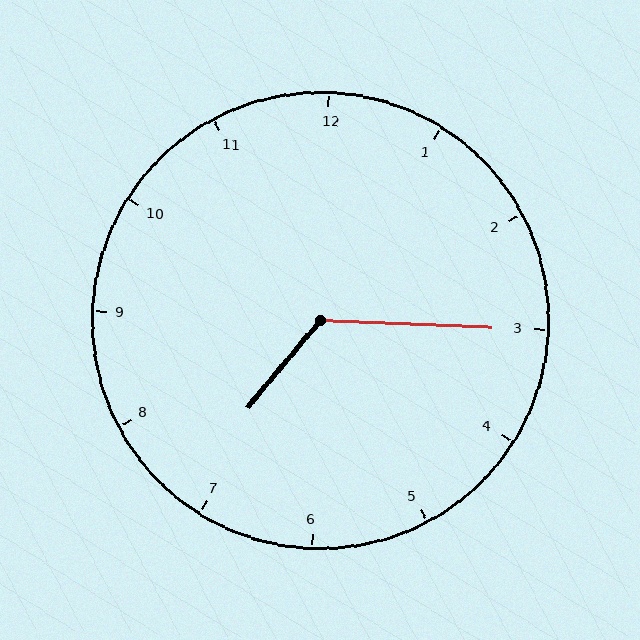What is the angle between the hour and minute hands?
Approximately 128 degrees.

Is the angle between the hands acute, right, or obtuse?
It is obtuse.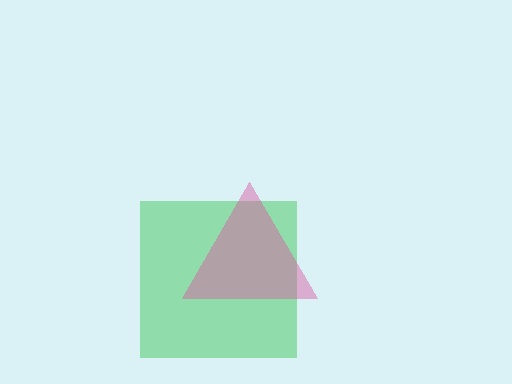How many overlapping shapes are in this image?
There are 2 overlapping shapes in the image.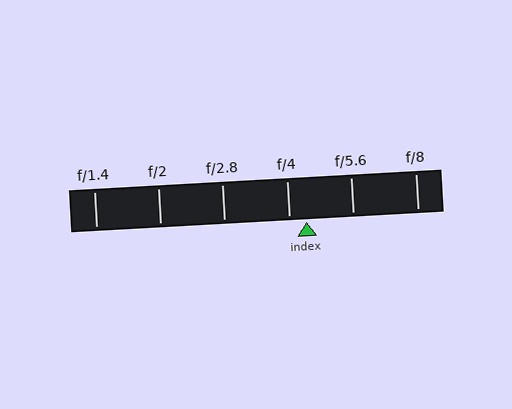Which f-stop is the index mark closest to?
The index mark is closest to f/4.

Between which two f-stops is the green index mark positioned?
The index mark is between f/4 and f/5.6.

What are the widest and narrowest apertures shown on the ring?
The widest aperture shown is f/1.4 and the narrowest is f/8.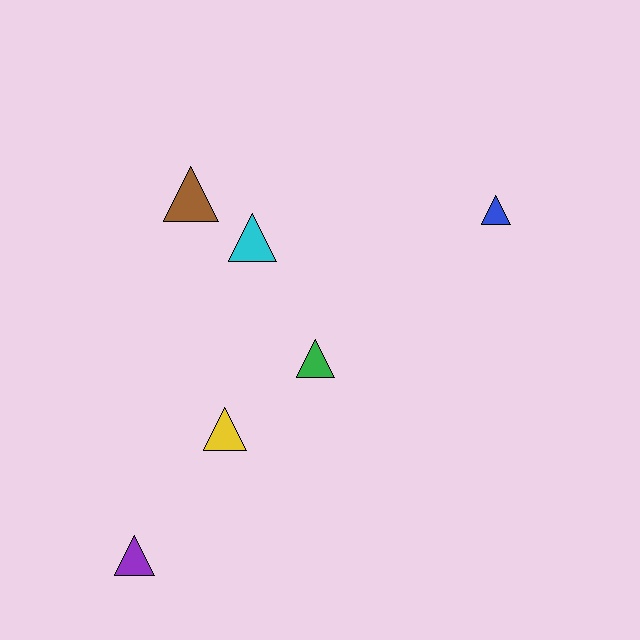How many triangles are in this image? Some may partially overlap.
There are 6 triangles.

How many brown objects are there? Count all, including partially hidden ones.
There is 1 brown object.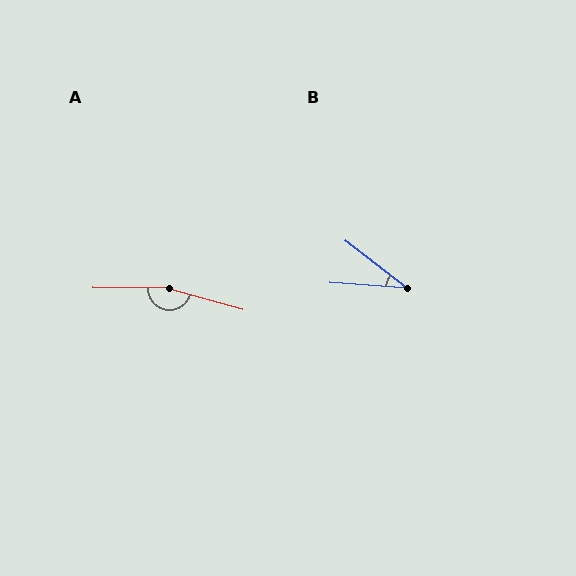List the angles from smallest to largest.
B (33°), A (164°).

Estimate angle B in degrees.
Approximately 33 degrees.